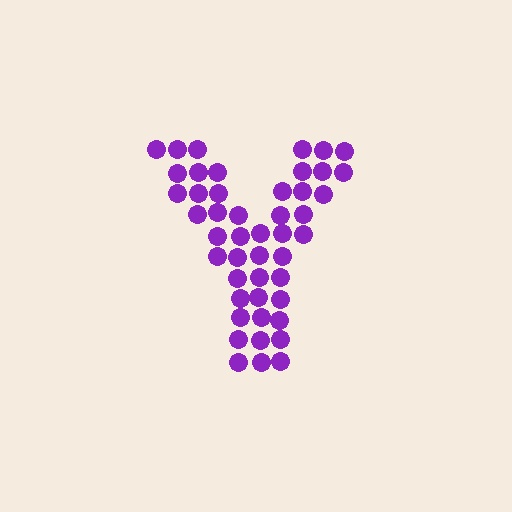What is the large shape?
The large shape is the letter Y.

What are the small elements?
The small elements are circles.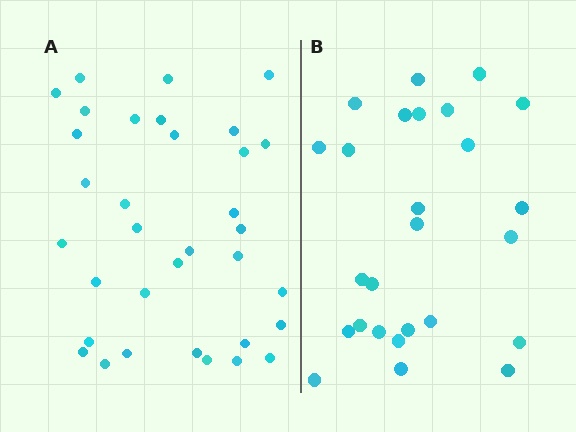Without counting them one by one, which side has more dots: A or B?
Region A (the left region) has more dots.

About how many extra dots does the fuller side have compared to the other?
Region A has roughly 8 or so more dots than region B.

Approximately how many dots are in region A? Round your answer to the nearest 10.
About 30 dots. (The exact count is 34, which rounds to 30.)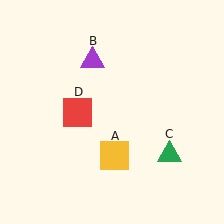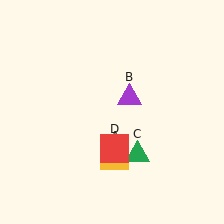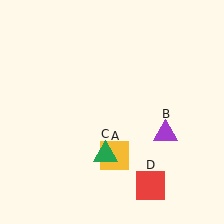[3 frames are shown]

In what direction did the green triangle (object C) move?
The green triangle (object C) moved left.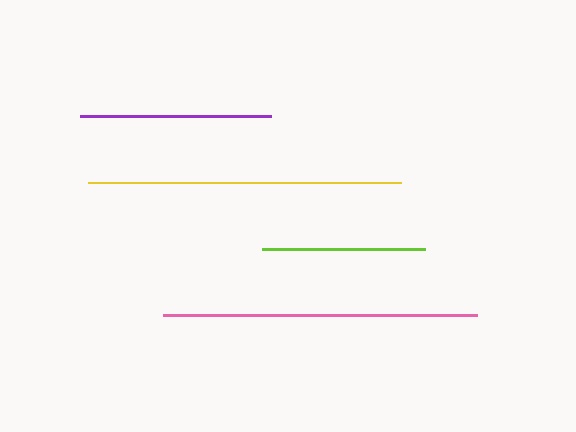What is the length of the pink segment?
The pink segment is approximately 315 pixels long.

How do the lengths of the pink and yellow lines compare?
The pink and yellow lines are approximately the same length.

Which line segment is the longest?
The pink line is the longest at approximately 315 pixels.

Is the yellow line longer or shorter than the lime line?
The yellow line is longer than the lime line.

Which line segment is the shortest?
The lime line is the shortest at approximately 163 pixels.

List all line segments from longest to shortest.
From longest to shortest: pink, yellow, purple, lime.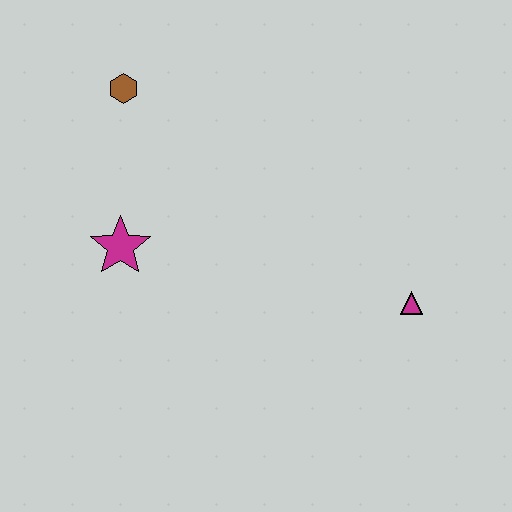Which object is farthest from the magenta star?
The magenta triangle is farthest from the magenta star.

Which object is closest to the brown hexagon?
The magenta star is closest to the brown hexagon.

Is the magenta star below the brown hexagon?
Yes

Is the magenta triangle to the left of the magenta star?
No